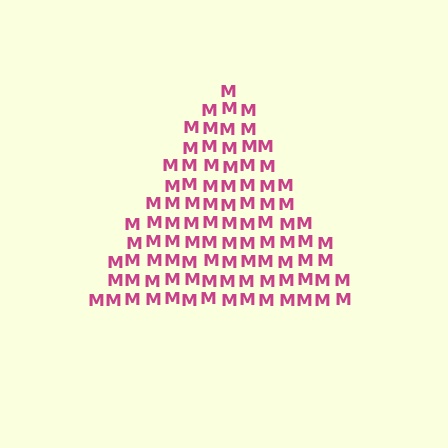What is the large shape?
The large shape is a triangle.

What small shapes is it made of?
It is made of small letter M's.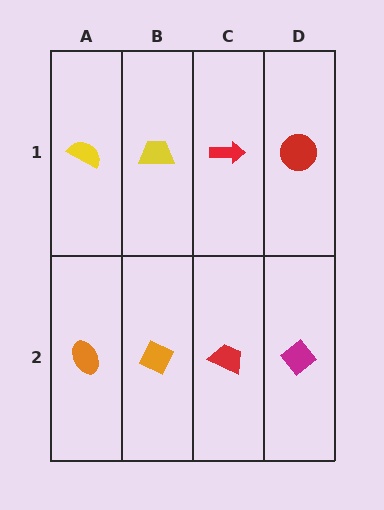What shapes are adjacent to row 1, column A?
An orange ellipse (row 2, column A), a yellow trapezoid (row 1, column B).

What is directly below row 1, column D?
A magenta diamond.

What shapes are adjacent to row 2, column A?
A yellow semicircle (row 1, column A), an orange diamond (row 2, column B).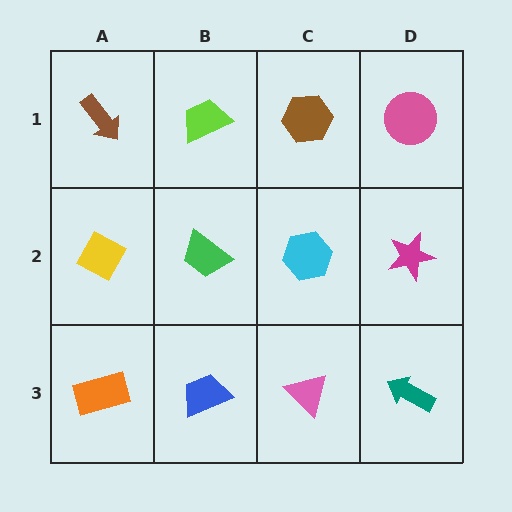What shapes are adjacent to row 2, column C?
A brown hexagon (row 1, column C), a pink triangle (row 3, column C), a green trapezoid (row 2, column B), a magenta star (row 2, column D).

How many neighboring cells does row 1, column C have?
3.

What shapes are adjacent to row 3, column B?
A green trapezoid (row 2, column B), an orange rectangle (row 3, column A), a pink triangle (row 3, column C).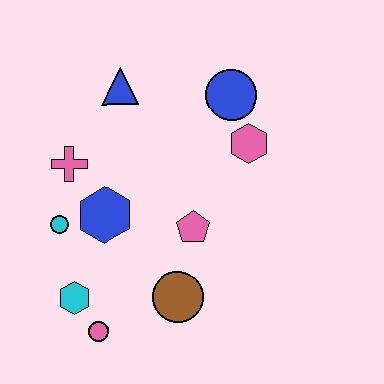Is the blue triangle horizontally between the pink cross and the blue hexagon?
No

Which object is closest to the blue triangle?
The pink cross is closest to the blue triangle.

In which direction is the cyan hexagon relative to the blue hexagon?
The cyan hexagon is below the blue hexagon.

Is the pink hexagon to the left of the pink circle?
No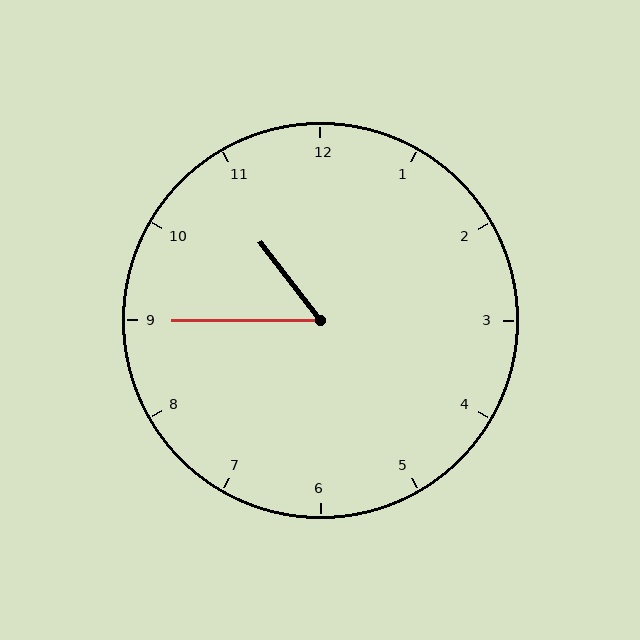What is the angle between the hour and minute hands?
Approximately 52 degrees.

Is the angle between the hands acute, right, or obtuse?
It is acute.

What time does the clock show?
10:45.